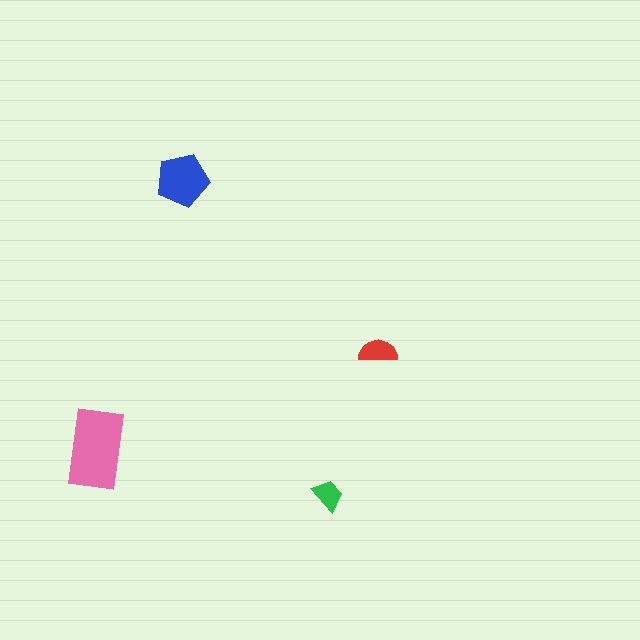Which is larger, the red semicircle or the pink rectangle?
The pink rectangle.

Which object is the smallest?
The green trapezoid.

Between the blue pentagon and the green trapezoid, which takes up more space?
The blue pentagon.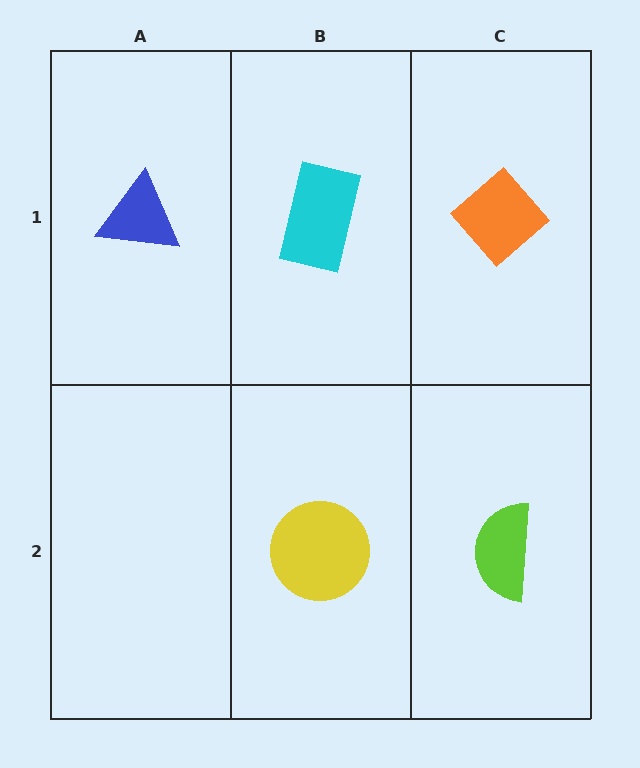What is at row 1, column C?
An orange diamond.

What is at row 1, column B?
A cyan rectangle.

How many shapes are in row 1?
3 shapes.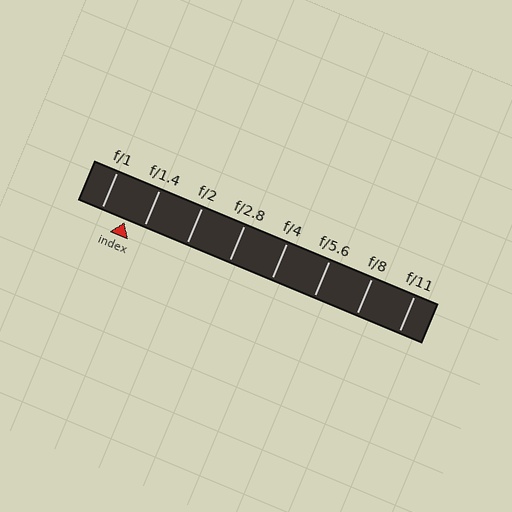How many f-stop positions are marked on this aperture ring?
There are 8 f-stop positions marked.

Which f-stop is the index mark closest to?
The index mark is closest to f/1.4.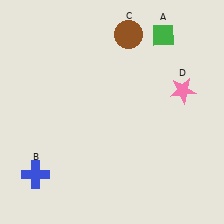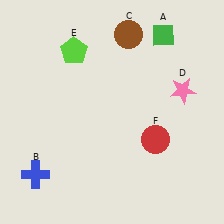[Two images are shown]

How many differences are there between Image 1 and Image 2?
There are 2 differences between the two images.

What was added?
A lime pentagon (E), a red circle (F) were added in Image 2.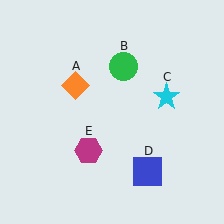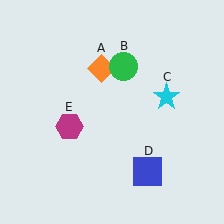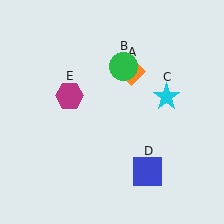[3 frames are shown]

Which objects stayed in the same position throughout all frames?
Green circle (object B) and cyan star (object C) and blue square (object D) remained stationary.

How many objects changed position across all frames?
2 objects changed position: orange diamond (object A), magenta hexagon (object E).